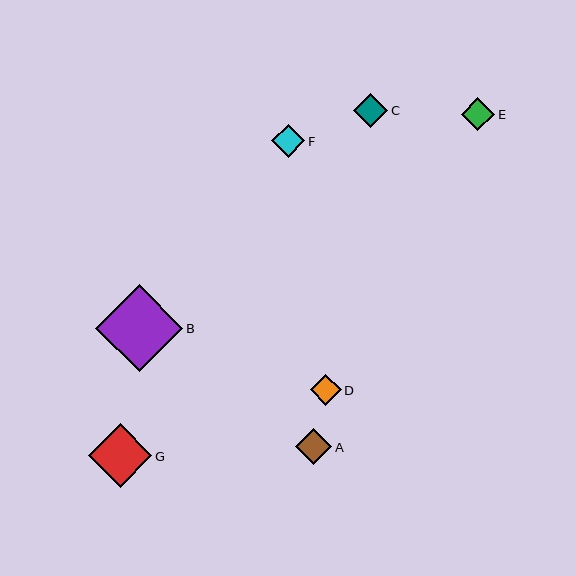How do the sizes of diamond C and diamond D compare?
Diamond C and diamond D are approximately the same size.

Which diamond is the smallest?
Diamond D is the smallest with a size of approximately 31 pixels.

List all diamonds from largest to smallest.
From largest to smallest: B, G, A, C, E, F, D.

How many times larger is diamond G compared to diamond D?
Diamond G is approximately 2.0 times the size of diamond D.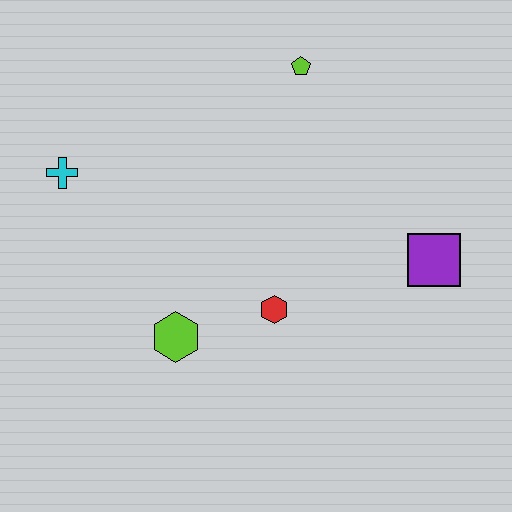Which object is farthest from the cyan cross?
The purple square is farthest from the cyan cross.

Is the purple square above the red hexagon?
Yes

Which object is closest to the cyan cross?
The lime hexagon is closest to the cyan cross.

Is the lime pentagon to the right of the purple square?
No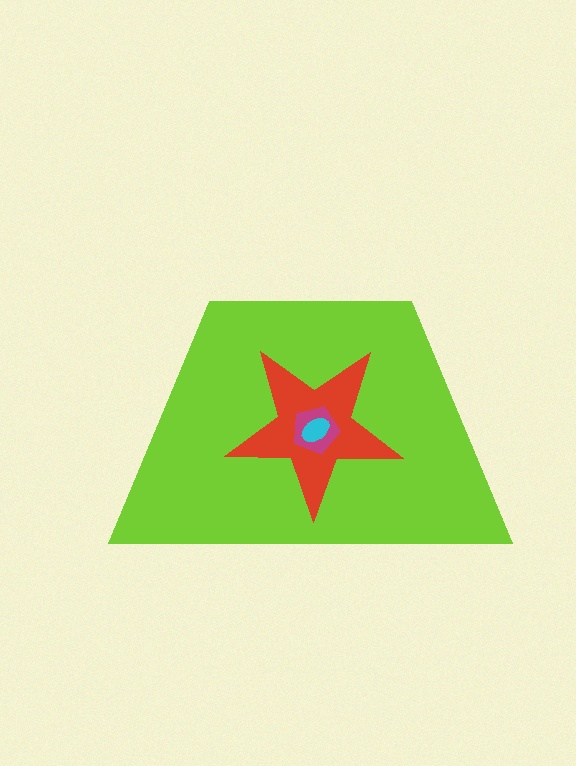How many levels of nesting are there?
4.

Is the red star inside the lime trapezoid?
Yes.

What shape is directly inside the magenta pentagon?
The cyan ellipse.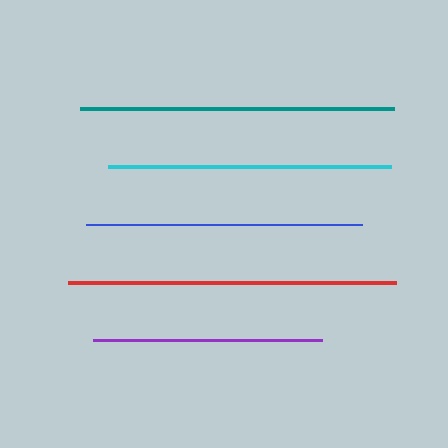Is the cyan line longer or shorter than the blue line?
The cyan line is longer than the blue line.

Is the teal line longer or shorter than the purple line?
The teal line is longer than the purple line.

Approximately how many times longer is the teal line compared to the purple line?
The teal line is approximately 1.4 times the length of the purple line.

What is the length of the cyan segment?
The cyan segment is approximately 283 pixels long.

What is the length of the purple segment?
The purple segment is approximately 229 pixels long.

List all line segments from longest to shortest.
From longest to shortest: red, teal, cyan, blue, purple.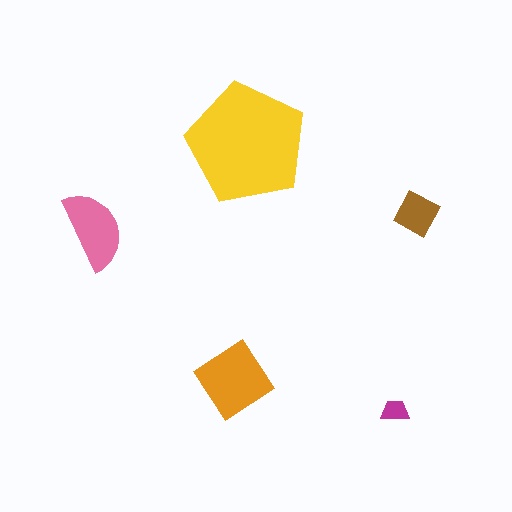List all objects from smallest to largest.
The magenta trapezoid, the brown square, the pink semicircle, the orange diamond, the yellow pentagon.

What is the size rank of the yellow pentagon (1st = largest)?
1st.